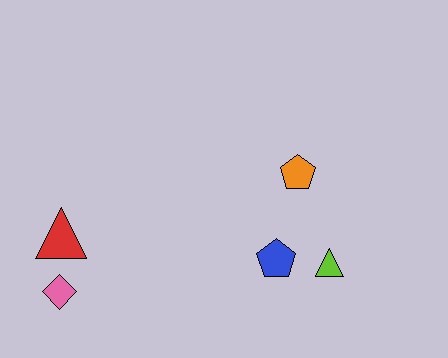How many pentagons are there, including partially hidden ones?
There are 2 pentagons.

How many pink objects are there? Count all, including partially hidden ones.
There is 1 pink object.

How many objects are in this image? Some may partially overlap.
There are 5 objects.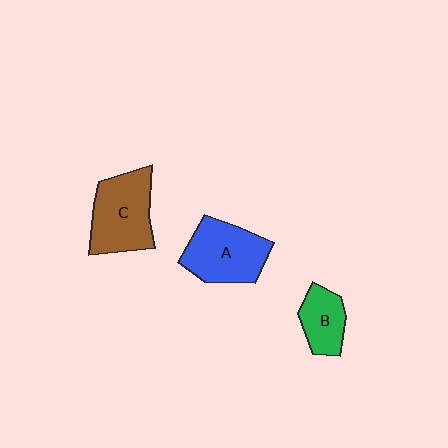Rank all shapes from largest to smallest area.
From largest to smallest: C (brown), A (blue), B (green).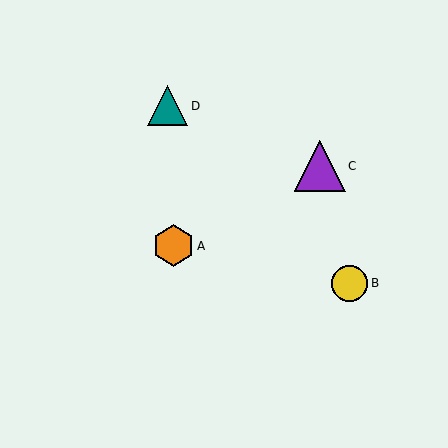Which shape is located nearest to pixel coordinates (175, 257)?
The orange hexagon (labeled A) at (173, 246) is nearest to that location.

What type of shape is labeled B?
Shape B is a yellow circle.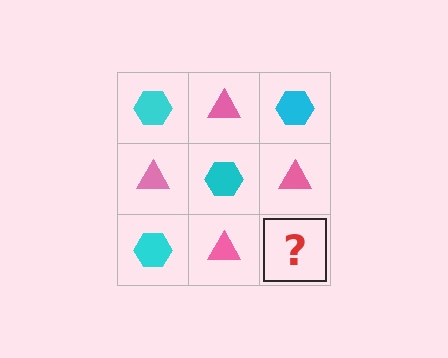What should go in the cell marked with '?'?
The missing cell should contain a cyan hexagon.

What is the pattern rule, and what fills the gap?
The rule is that it alternates cyan hexagon and pink triangle in a checkerboard pattern. The gap should be filled with a cyan hexagon.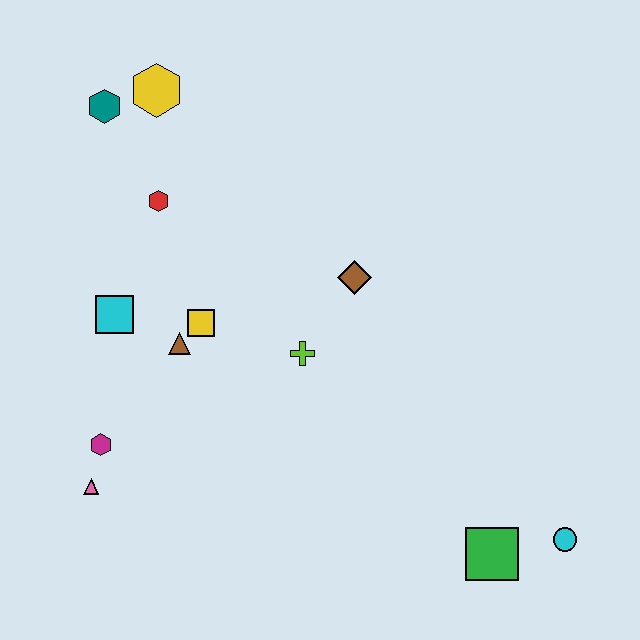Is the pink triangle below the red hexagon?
Yes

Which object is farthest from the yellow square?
The cyan circle is farthest from the yellow square.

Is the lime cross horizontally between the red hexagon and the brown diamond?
Yes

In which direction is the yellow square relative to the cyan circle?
The yellow square is to the left of the cyan circle.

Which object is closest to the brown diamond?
The lime cross is closest to the brown diamond.